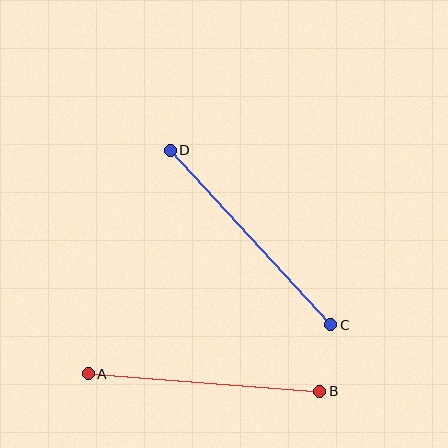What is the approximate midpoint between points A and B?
The midpoint is at approximately (204, 383) pixels.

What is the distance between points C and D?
The distance is approximately 237 pixels.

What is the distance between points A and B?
The distance is approximately 232 pixels.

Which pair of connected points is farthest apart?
Points C and D are farthest apart.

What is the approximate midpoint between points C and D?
The midpoint is at approximately (250, 238) pixels.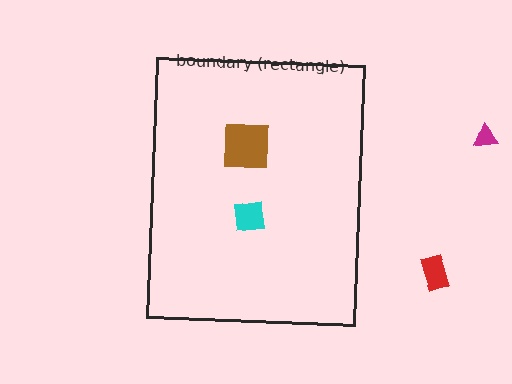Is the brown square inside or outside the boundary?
Inside.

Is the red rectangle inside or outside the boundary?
Outside.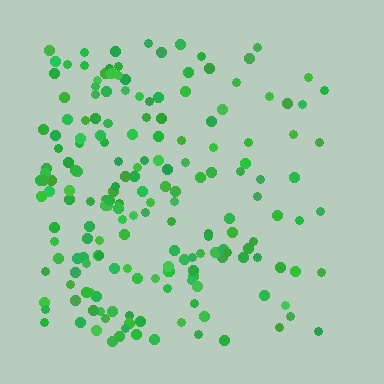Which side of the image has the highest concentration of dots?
The left.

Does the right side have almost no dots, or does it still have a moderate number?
Still a moderate number, just noticeably fewer than the left.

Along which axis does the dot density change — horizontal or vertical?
Horizontal.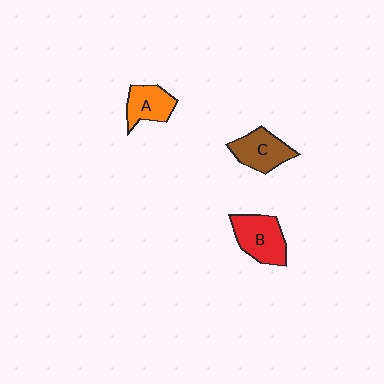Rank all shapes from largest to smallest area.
From largest to smallest: B (red), C (brown), A (orange).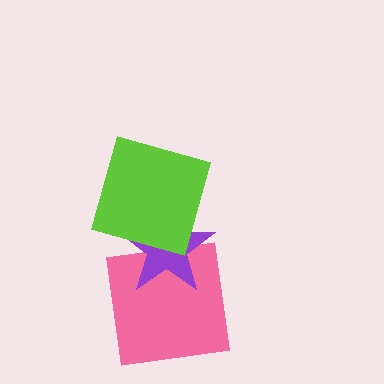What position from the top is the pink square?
The pink square is 3rd from the top.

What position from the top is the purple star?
The purple star is 2nd from the top.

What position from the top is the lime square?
The lime square is 1st from the top.